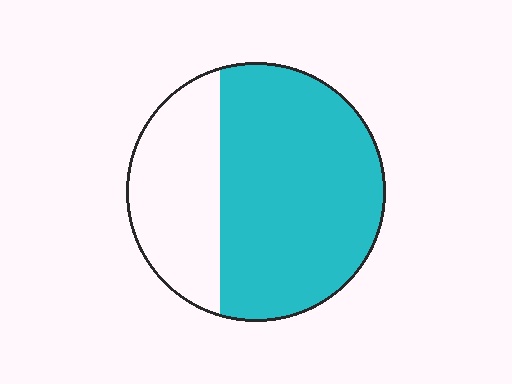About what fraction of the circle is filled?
About two thirds (2/3).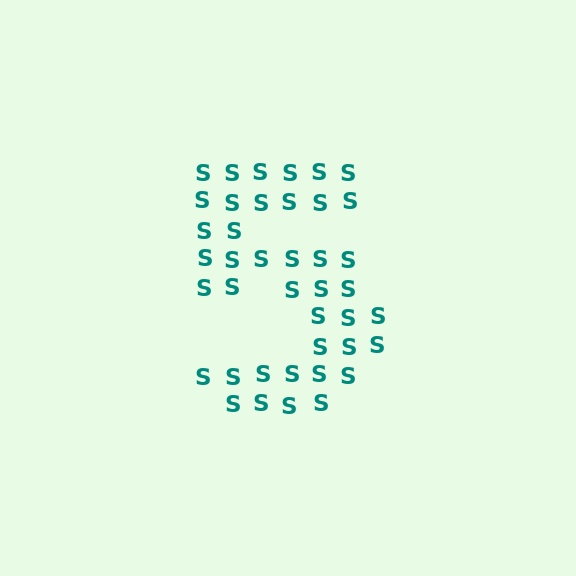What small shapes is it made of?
It is made of small letter S's.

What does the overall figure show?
The overall figure shows the digit 5.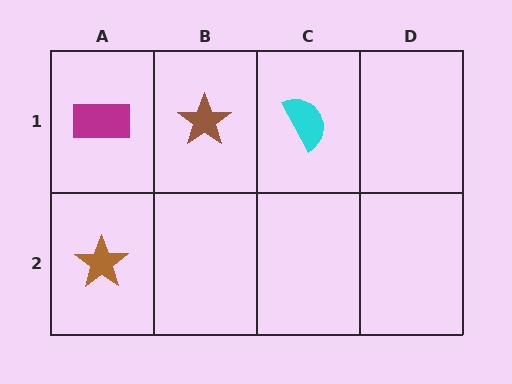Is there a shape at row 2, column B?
No, that cell is empty.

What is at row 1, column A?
A magenta rectangle.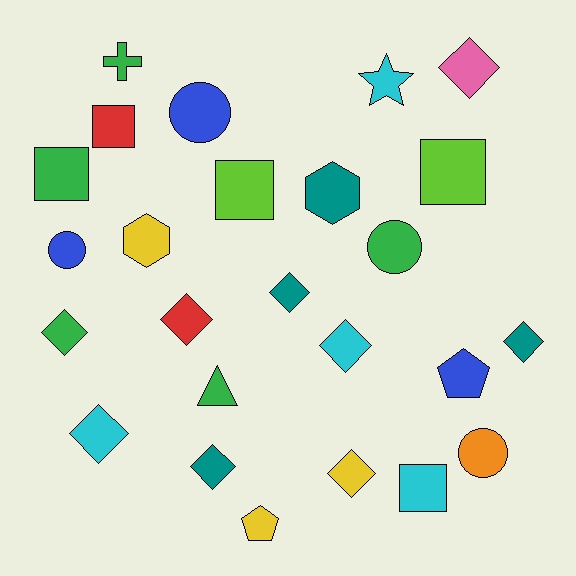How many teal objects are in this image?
There are 4 teal objects.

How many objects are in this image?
There are 25 objects.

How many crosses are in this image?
There is 1 cross.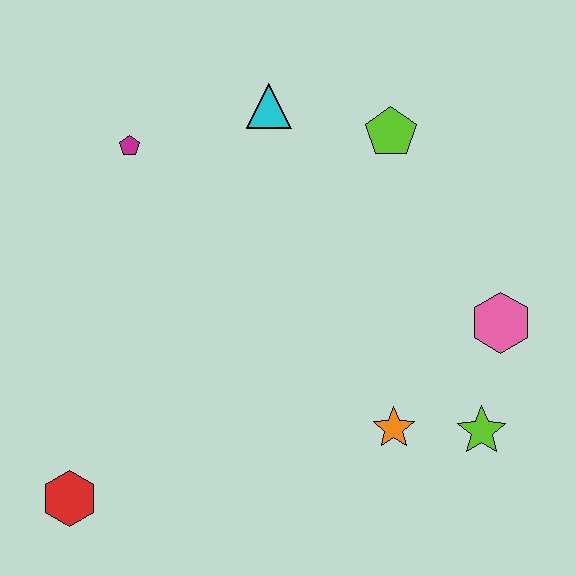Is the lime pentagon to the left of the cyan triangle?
No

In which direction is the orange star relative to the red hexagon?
The orange star is to the right of the red hexagon.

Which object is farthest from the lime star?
The magenta pentagon is farthest from the lime star.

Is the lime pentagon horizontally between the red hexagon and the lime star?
Yes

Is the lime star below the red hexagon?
No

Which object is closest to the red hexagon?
The orange star is closest to the red hexagon.